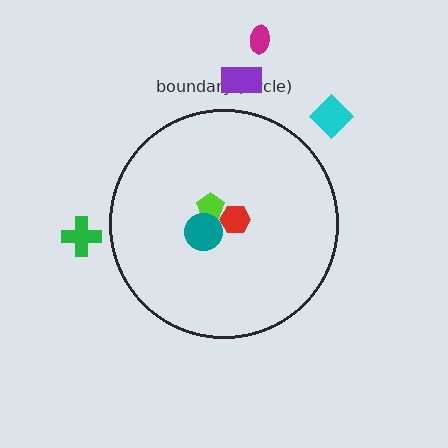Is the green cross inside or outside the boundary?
Outside.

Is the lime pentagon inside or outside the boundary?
Inside.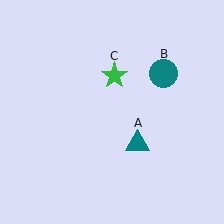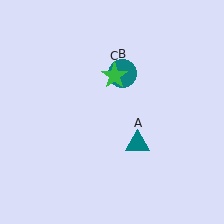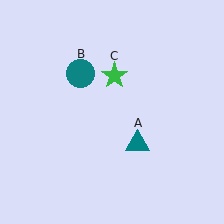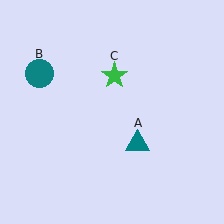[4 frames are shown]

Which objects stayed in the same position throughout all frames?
Teal triangle (object A) and green star (object C) remained stationary.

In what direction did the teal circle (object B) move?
The teal circle (object B) moved left.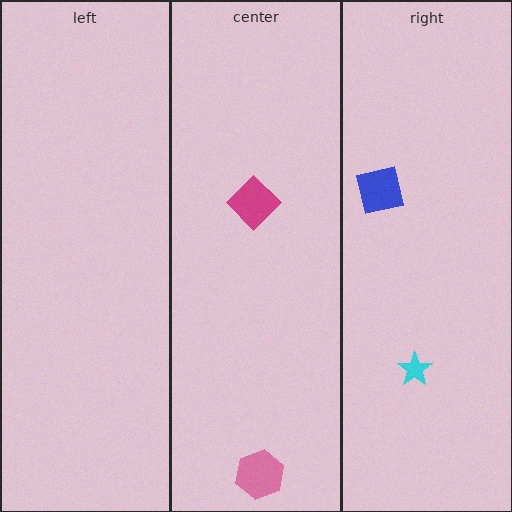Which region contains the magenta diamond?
The center region.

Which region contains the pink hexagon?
The center region.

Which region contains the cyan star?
The right region.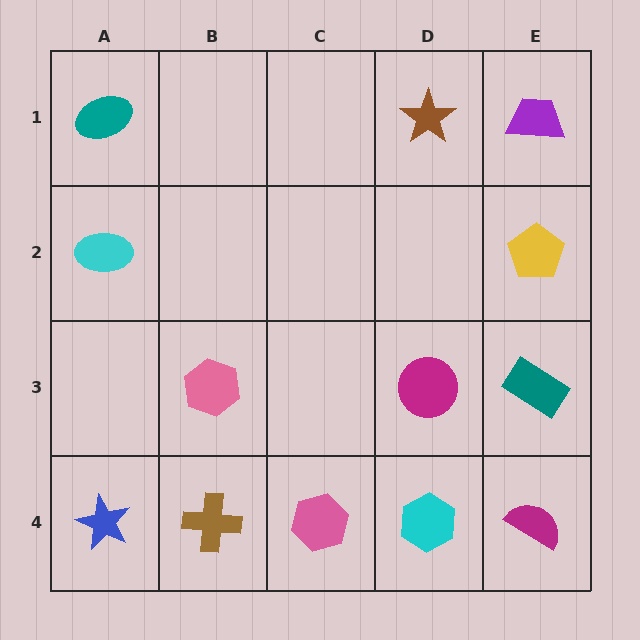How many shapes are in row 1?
3 shapes.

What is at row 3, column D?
A magenta circle.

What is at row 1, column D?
A brown star.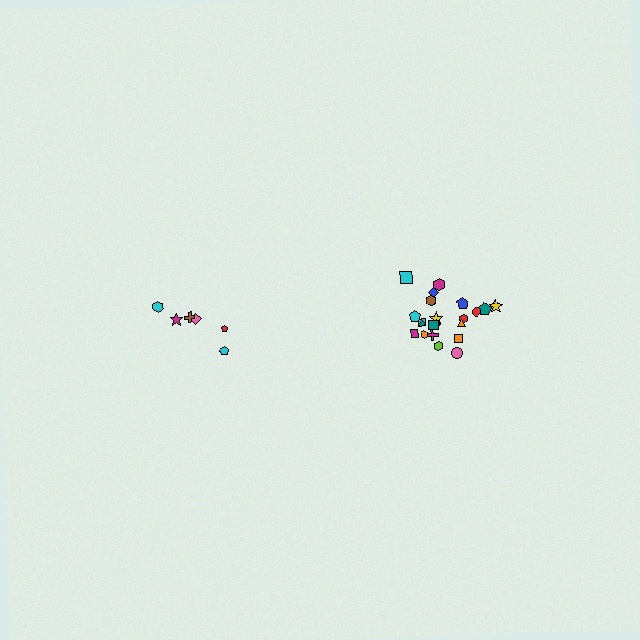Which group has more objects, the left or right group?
The right group.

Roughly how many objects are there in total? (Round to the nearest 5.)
Roughly 30 objects in total.